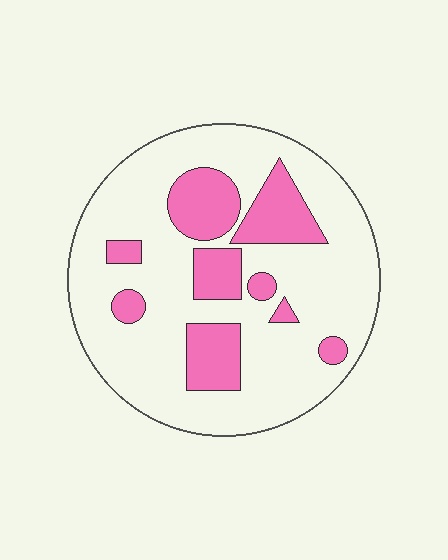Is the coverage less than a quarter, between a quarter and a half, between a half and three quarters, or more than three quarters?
Less than a quarter.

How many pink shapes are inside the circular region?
9.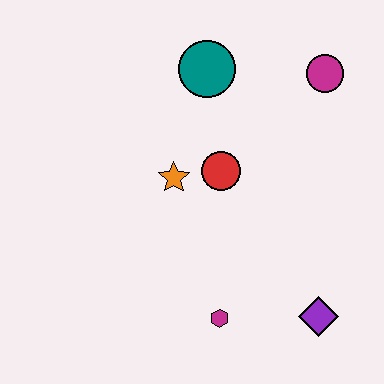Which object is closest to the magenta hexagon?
The purple diamond is closest to the magenta hexagon.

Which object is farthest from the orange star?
The purple diamond is farthest from the orange star.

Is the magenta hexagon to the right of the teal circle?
Yes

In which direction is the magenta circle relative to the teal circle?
The magenta circle is to the right of the teal circle.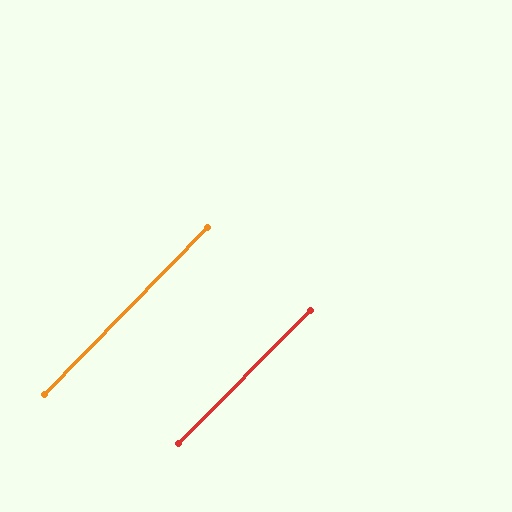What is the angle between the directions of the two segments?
Approximately 1 degree.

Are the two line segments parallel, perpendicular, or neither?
Parallel — their directions differ by only 0.6°.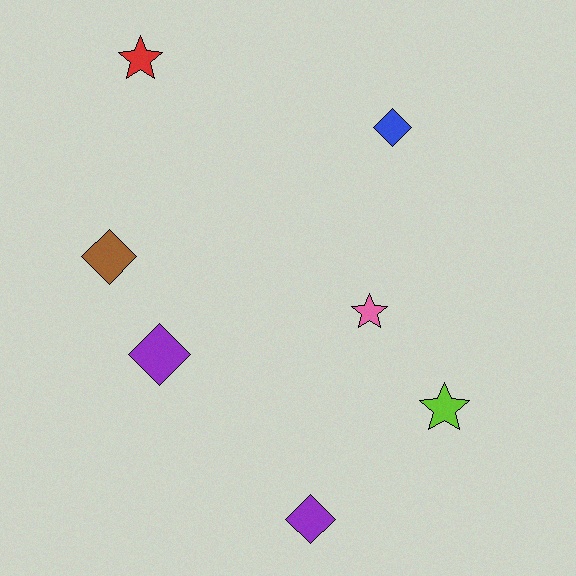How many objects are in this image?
There are 7 objects.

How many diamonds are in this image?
There are 4 diamonds.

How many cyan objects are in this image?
There are no cyan objects.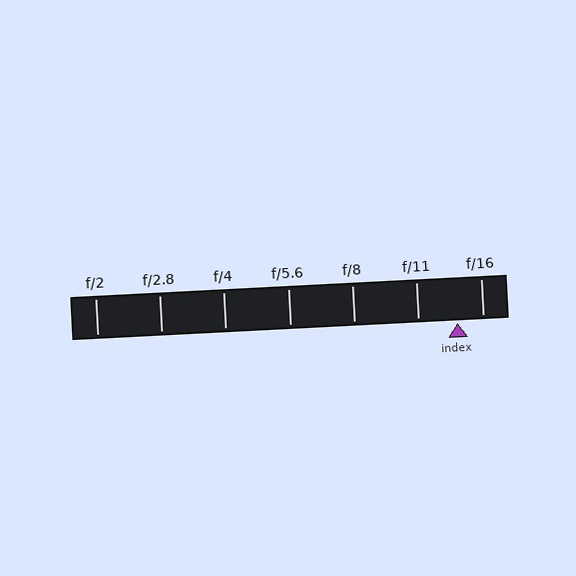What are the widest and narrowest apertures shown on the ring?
The widest aperture shown is f/2 and the narrowest is f/16.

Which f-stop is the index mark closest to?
The index mark is closest to f/16.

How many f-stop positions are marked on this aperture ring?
There are 7 f-stop positions marked.